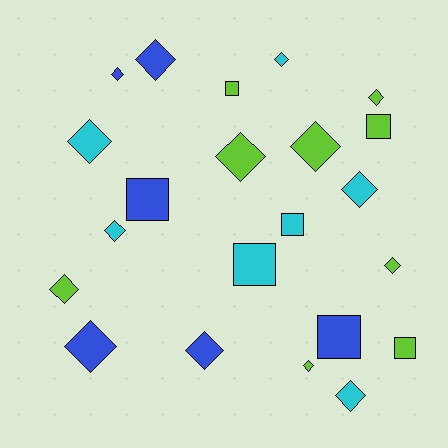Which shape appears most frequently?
Diamond, with 15 objects.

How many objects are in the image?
There are 22 objects.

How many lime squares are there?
There are 3 lime squares.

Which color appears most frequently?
Lime, with 9 objects.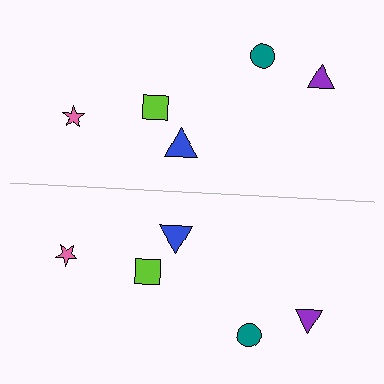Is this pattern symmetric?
Yes, this pattern has bilateral (reflection) symmetry.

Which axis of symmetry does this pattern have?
The pattern has a horizontal axis of symmetry running through the center of the image.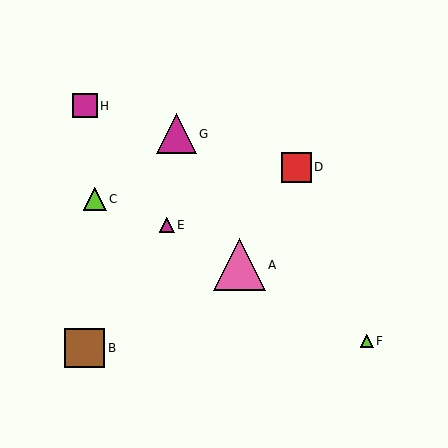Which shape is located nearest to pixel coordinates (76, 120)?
The magenta square (labeled H) at (85, 106) is nearest to that location.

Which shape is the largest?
The pink triangle (labeled A) is the largest.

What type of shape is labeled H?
Shape H is a magenta square.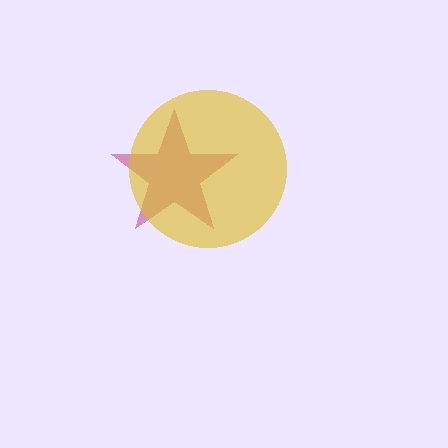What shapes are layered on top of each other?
The layered shapes are: a magenta star, a yellow circle.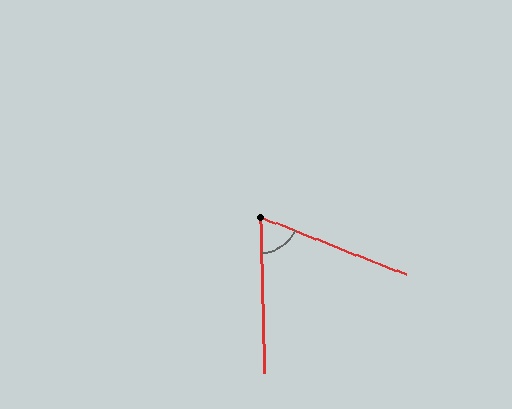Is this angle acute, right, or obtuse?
It is acute.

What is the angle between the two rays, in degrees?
Approximately 67 degrees.